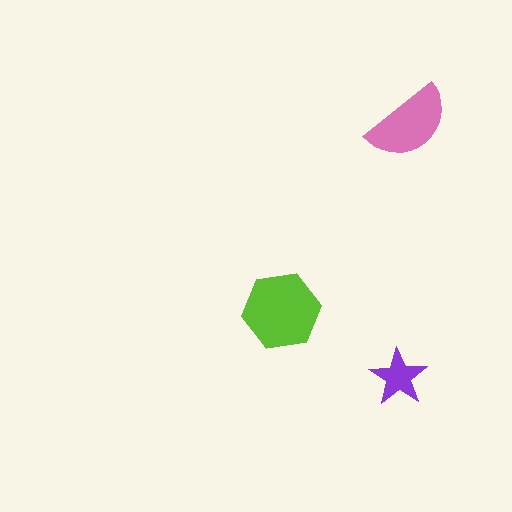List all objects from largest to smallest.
The lime hexagon, the pink semicircle, the purple star.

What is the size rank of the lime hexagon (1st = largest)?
1st.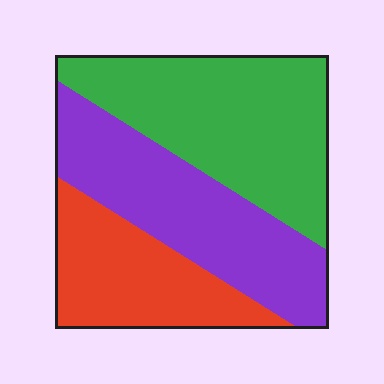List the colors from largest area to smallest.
From largest to smallest: green, purple, red.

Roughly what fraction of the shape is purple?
Purple covers roughly 35% of the shape.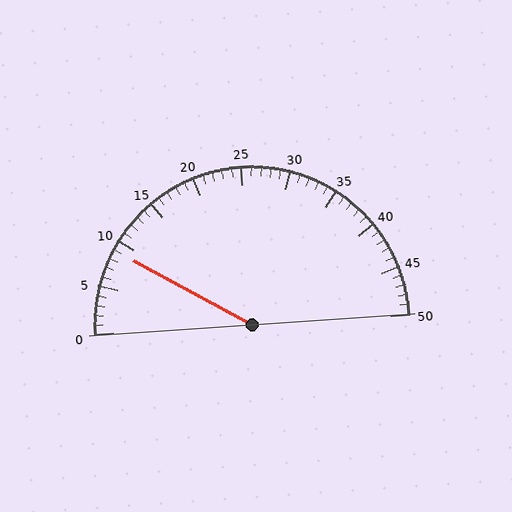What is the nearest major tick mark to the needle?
The nearest major tick mark is 10.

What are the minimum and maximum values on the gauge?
The gauge ranges from 0 to 50.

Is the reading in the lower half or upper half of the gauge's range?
The reading is in the lower half of the range (0 to 50).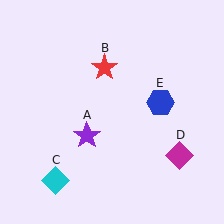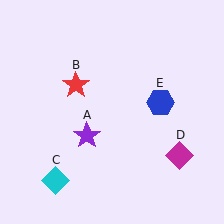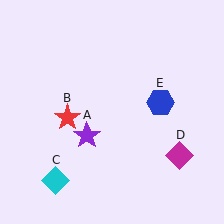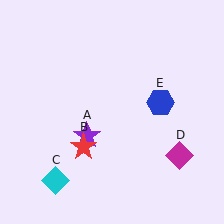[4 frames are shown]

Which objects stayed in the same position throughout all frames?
Purple star (object A) and cyan diamond (object C) and magenta diamond (object D) and blue hexagon (object E) remained stationary.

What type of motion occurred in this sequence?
The red star (object B) rotated counterclockwise around the center of the scene.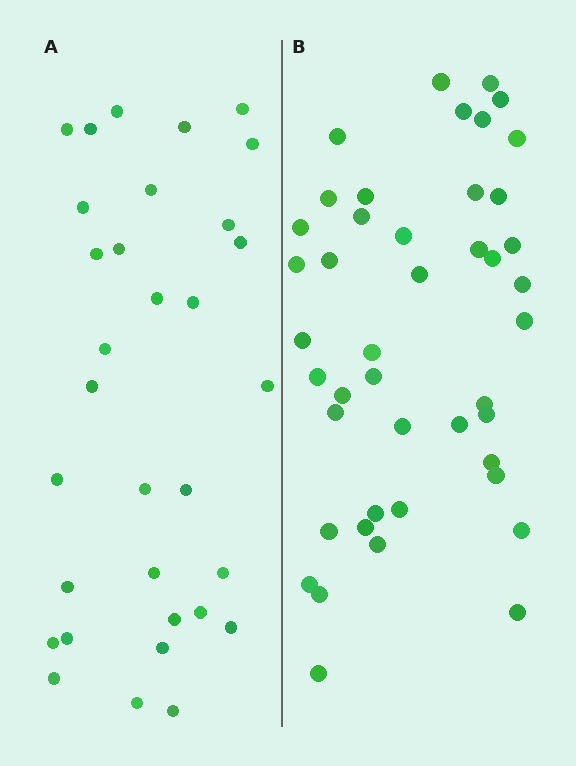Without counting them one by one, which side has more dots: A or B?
Region B (the right region) has more dots.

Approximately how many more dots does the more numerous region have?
Region B has roughly 12 or so more dots than region A.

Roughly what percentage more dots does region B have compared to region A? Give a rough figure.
About 40% more.